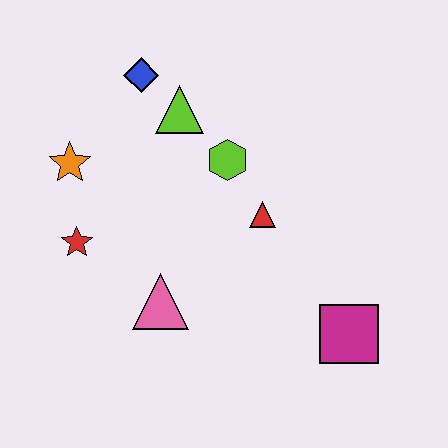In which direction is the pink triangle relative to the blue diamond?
The pink triangle is below the blue diamond.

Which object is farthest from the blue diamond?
The magenta square is farthest from the blue diamond.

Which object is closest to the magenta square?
The red triangle is closest to the magenta square.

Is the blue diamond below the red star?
No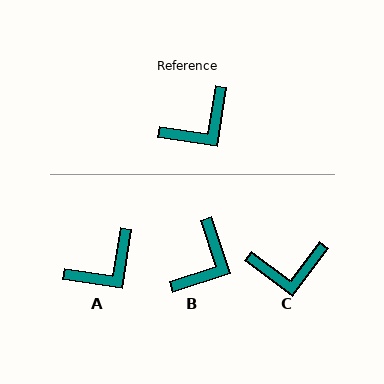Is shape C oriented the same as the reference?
No, it is off by about 28 degrees.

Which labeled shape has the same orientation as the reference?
A.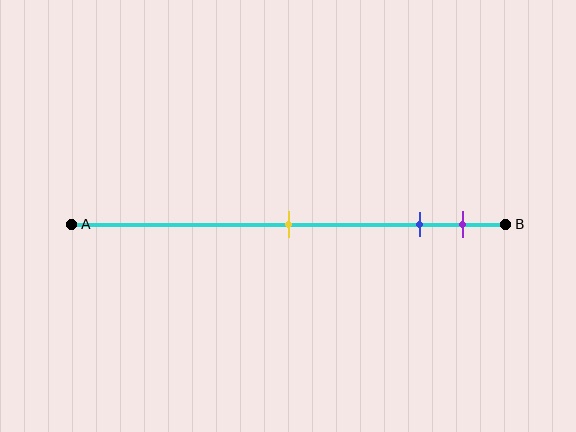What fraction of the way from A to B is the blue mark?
The blue mark is approximately 80% (0.8) of the way from A to B.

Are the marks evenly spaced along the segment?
No, the marks are not evenly spaced.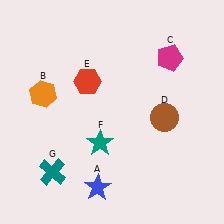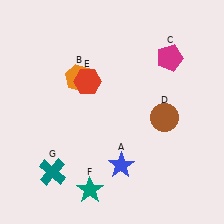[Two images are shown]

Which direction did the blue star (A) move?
The blue star (A) moved right.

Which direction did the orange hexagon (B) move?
The orange hexagon (B) moved right.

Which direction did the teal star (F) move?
The teal star (F) moved down.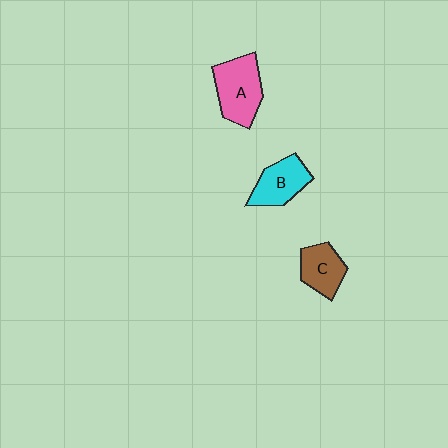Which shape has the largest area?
Shape A (pink).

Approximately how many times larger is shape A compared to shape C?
Approximately 1.4 times.